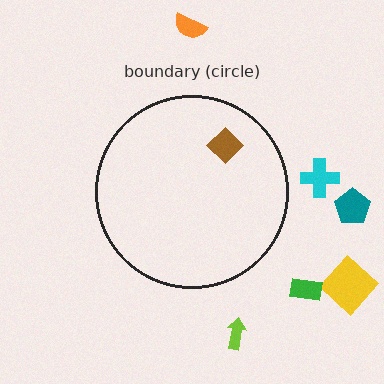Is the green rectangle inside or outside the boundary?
Outside.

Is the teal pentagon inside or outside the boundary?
Outside.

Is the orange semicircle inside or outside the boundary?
Outside.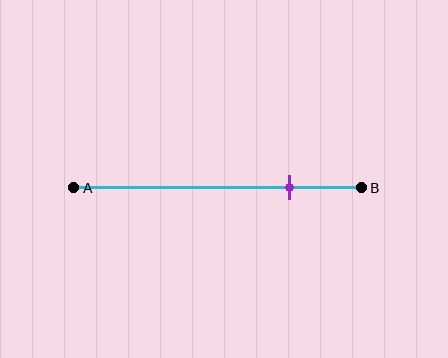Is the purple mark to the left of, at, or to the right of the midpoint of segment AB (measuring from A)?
The purple mark is to the right of the midpoint of segment AB.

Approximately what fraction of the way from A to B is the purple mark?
The purple mark is approximately 75% of the way from A to B.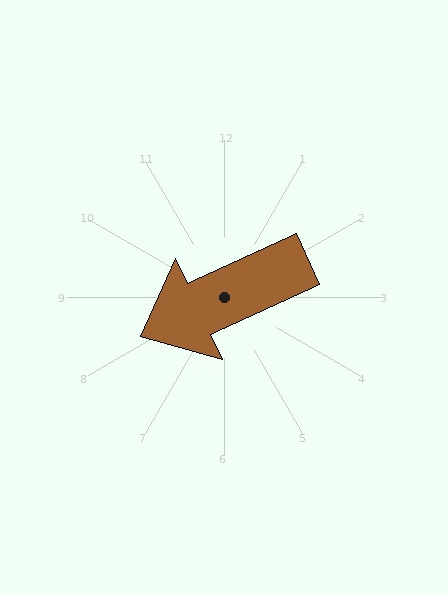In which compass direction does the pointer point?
Southwest.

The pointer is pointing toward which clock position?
Roughly 8 o'clock.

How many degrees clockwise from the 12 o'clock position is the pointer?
Approximately 245 degrees.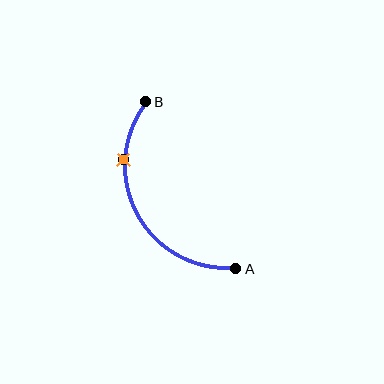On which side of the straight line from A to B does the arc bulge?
The arc bulges to the left of the straight line connecting A and B.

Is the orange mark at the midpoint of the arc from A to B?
No. The orange mark lies on the arc but is closer to endpoint B. The arc midpoint would be at the point on the curve equidistant along the arc from both A and B.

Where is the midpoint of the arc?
The arc midpoint is the point on the curve farthest from the straight line joining A and B. It sits to the left of that line.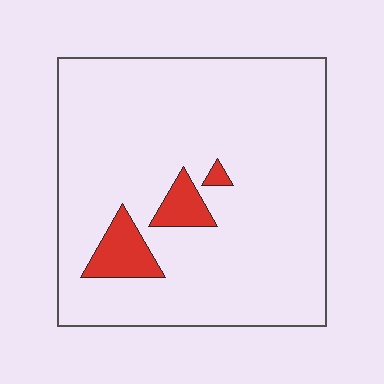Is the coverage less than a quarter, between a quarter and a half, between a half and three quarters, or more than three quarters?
Less than a quarter.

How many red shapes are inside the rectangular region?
3.